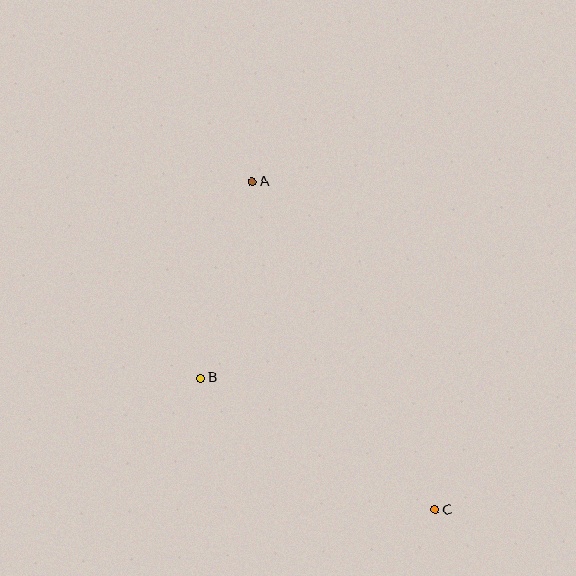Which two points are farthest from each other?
Points A and C are farthest from each other.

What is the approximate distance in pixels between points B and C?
The distance between B and C is approximately 269 pixels.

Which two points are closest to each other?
Points A and B are closest to each other.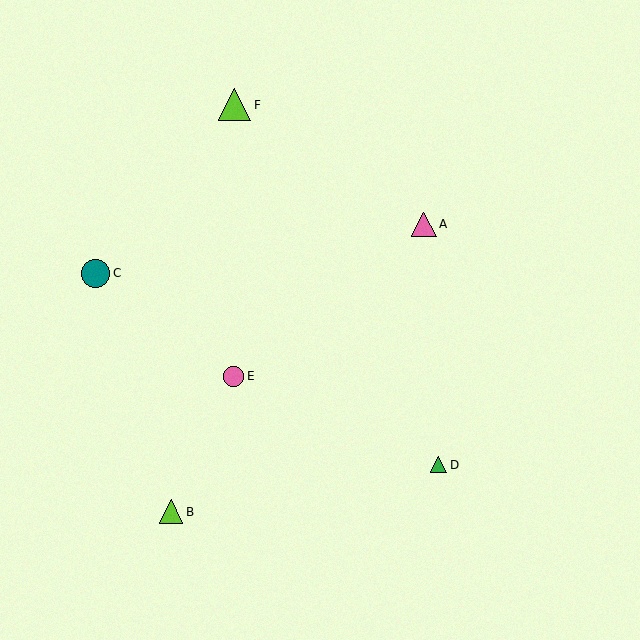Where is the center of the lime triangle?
The center of the lime triangle is at (235, 105).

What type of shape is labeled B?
Shape B is a lime triangle.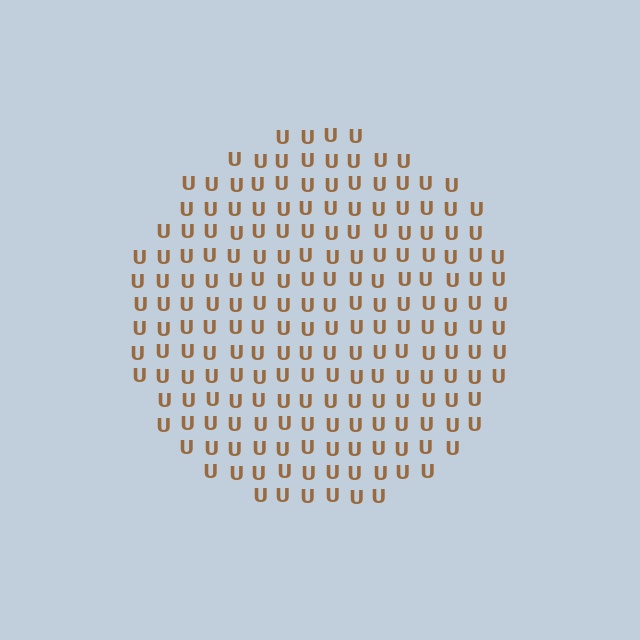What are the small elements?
The small elements are letter U's.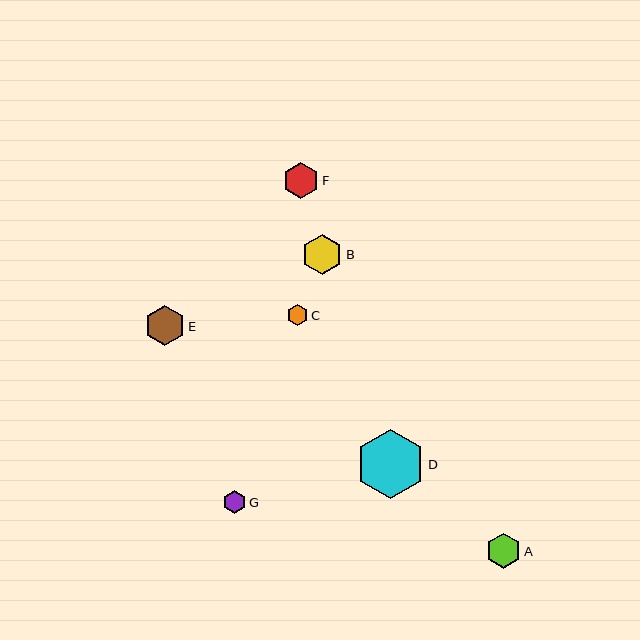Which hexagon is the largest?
Hexagon D is the largest with a size of approximately 69 pixels.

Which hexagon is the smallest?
Hexagon C is the smallest with a size of approximately 21 pixels.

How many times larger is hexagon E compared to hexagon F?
Hexagon E is approximately 1.1 times the size of hexagon F.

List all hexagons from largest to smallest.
From largest to smallest: D, B, E, F, A, G, C.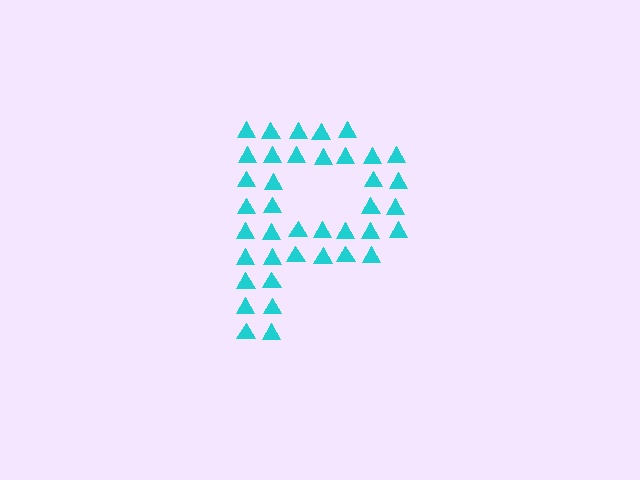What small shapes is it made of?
It is made of small triangles.